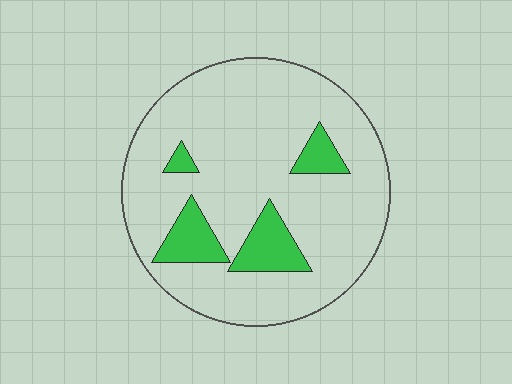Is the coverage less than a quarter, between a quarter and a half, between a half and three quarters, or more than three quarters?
Less than a quarter.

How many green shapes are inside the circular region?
4.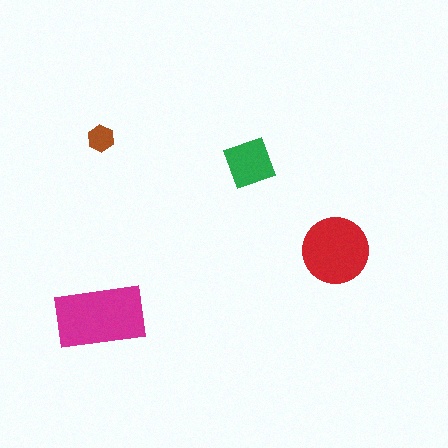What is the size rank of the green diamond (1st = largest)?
3rd.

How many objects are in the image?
There are 4 objects in the image.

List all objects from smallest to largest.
The brown hexagon, the green diamond, the red circle, the magenta rectangle.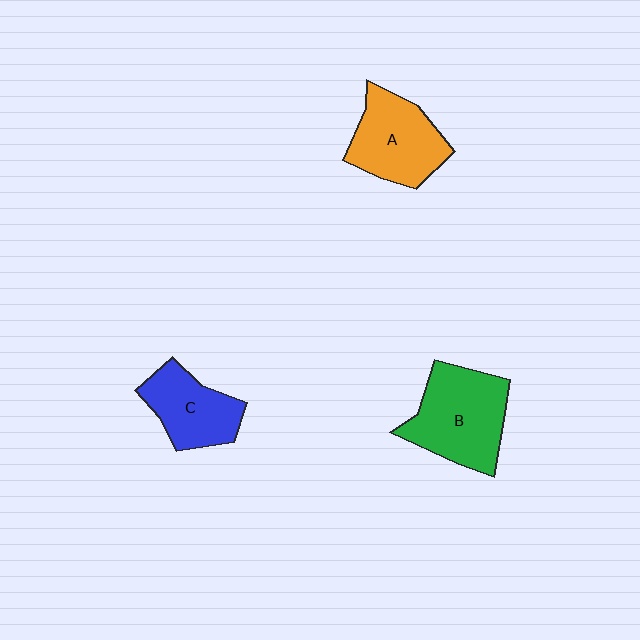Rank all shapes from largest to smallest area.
From largest to smallest: B (green), A (orange), C (blue).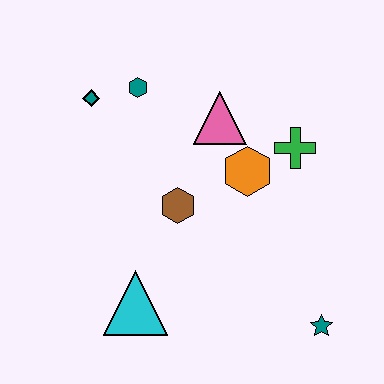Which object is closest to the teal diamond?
The teal hexagon is closest to the teal diamond.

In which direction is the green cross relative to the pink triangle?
The green cross is to the right of the pink triangle.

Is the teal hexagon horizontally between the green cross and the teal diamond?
Yes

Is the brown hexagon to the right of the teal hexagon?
Yes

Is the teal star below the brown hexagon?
Yes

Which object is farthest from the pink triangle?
The teal star is farthest from the pink triangle.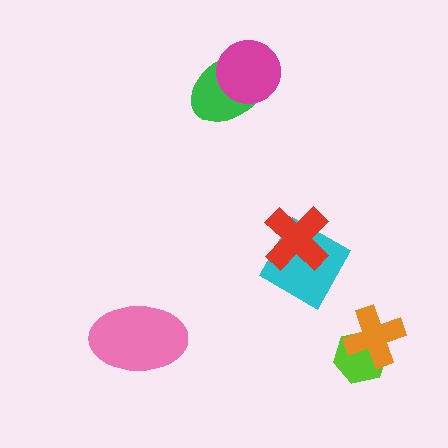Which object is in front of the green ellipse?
The magenta circle is in front of the green ellipse.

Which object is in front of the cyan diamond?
The red cross is in front of the cyan diamond.